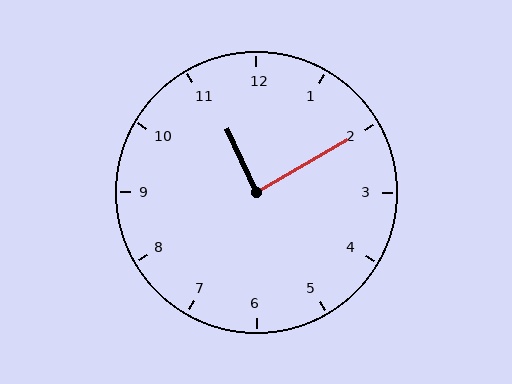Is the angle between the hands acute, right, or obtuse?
It is right.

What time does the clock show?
11:10.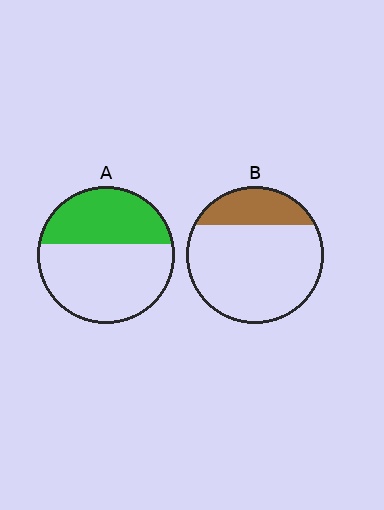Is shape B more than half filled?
No.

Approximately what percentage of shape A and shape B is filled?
A is approximately 40% and B is approximately 25%.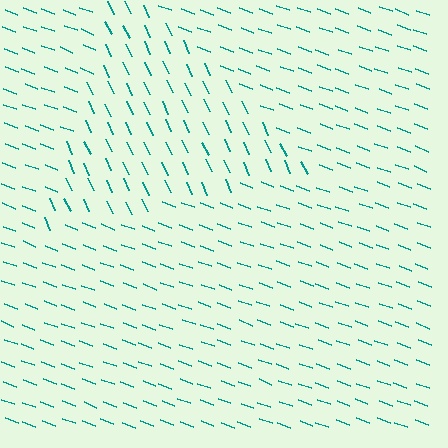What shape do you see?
I see a triangle.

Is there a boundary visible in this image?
Yes, there is a texture boundary formed by a change in line orientation.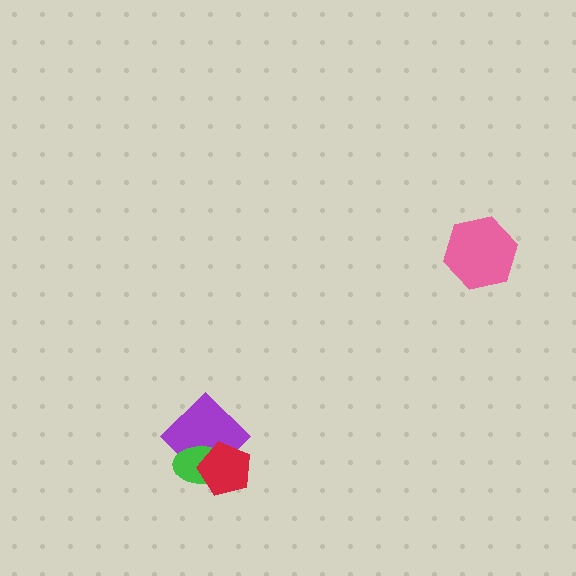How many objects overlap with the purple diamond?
2 objects overlap with the purple diamond.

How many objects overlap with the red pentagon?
2 objects overlap with the red pentagon.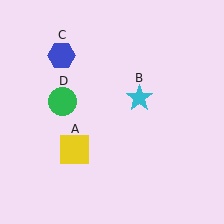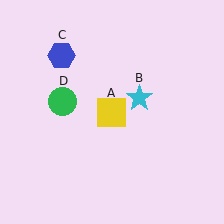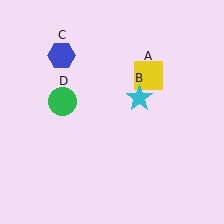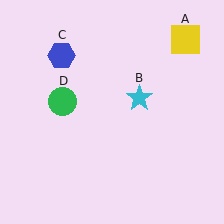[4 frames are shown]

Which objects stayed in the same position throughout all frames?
Cyan star (object B) and blue hexagon (object C) and green circle (object D) remained stationary.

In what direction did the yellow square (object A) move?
The yellow square (object A) moved up and to the right.